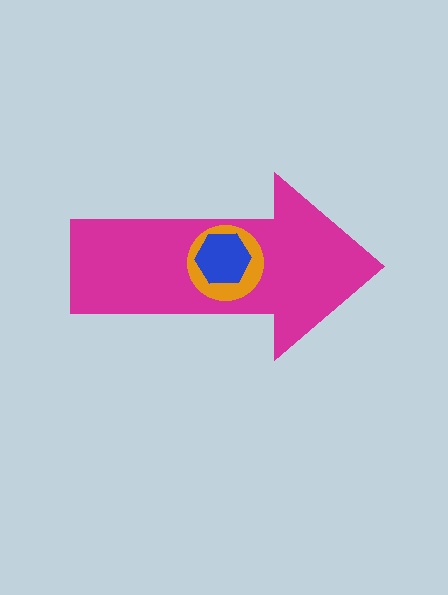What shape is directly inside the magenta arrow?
The orange circle.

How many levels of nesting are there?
3.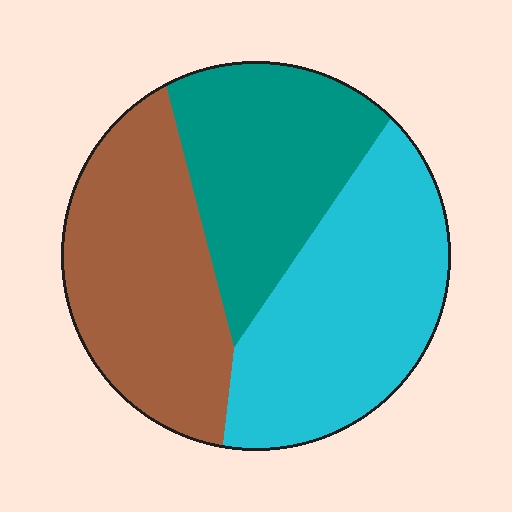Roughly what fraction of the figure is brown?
Brown covers around 35% of the figure.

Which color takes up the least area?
Teal, at roughly 30%.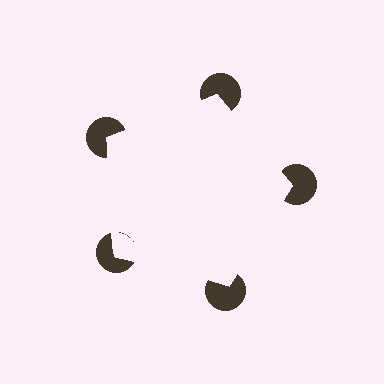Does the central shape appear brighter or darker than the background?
It typically appears slightly brighter than the background, even though no actual brightness change is drawn.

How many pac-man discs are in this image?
There are 5 — one at each vertex of the illusory pentagon.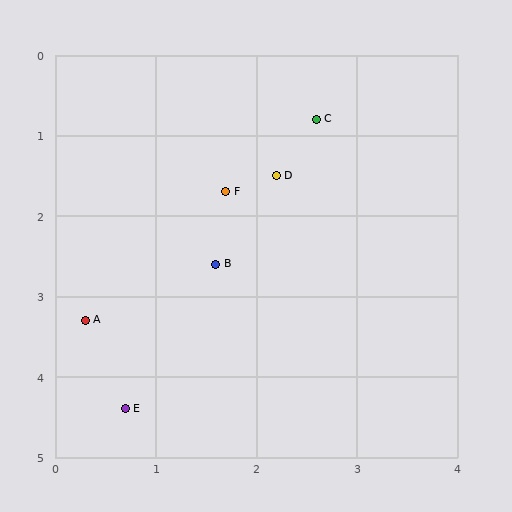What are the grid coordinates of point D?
Point D is at approximately (2.2, 1.5).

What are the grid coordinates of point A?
Point A is at approximately (0.3, 3.3).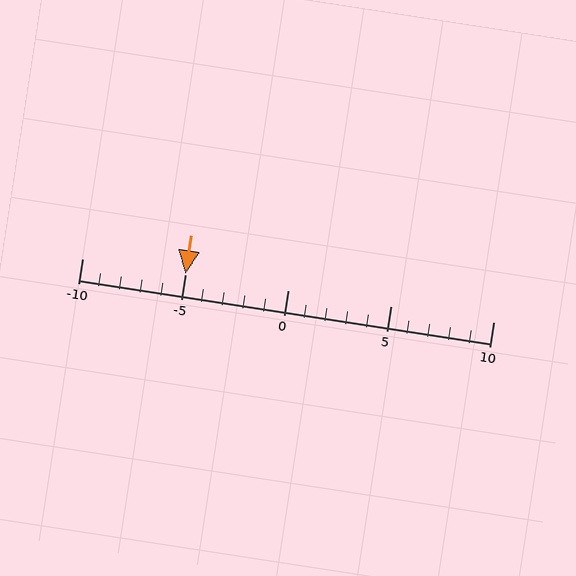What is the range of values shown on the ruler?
The ruler shows values from -10 to 10.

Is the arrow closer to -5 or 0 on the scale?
The arrow is closer to -5.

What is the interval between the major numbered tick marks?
The major tick marks are spaced 5 units apart.